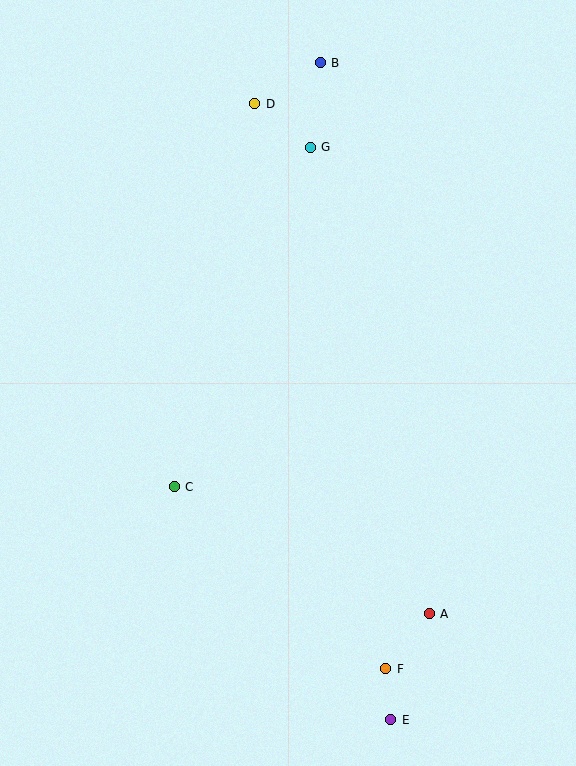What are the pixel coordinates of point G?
Point G is at (310, 147).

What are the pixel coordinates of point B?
Point B is at (320, 63).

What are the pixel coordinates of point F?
Point F is at (386, 669).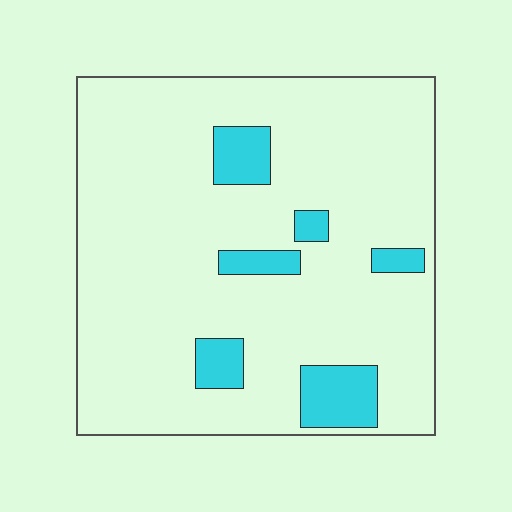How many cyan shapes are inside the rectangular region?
6.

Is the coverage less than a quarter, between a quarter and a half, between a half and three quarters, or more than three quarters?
Less than a quarter.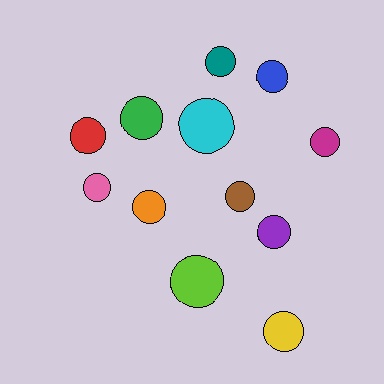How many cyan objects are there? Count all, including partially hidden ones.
There is 1 cyan object.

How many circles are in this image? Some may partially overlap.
There are 12 circles.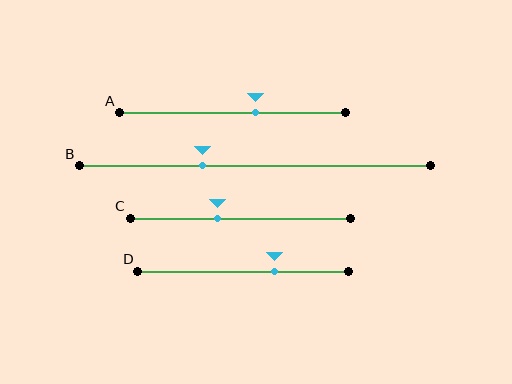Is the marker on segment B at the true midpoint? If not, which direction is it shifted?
No, the marker on segment B is shifted to the left by about 15% of the segment length.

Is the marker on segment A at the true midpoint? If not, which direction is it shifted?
No, the marker on segment A is shifted to the right by about 10% of the segment length.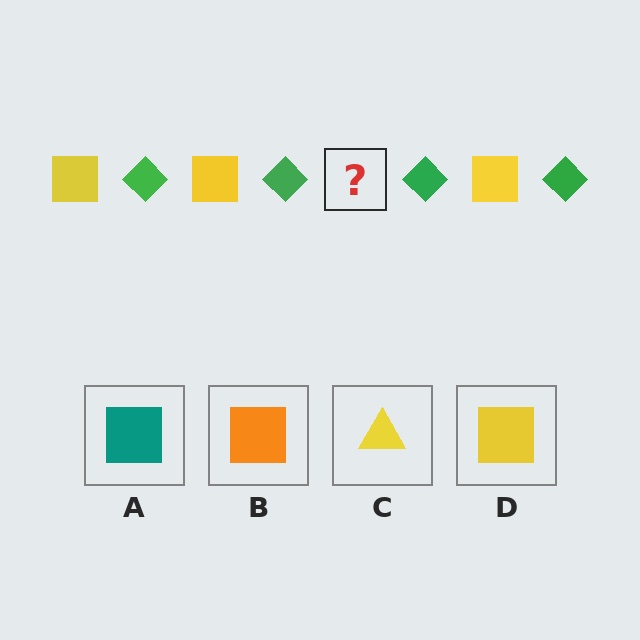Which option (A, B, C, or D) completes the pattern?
D.